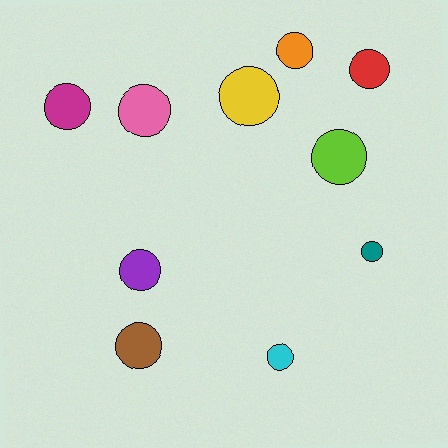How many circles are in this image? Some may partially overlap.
There are 10 circles.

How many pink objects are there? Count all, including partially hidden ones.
There is 1 pink object.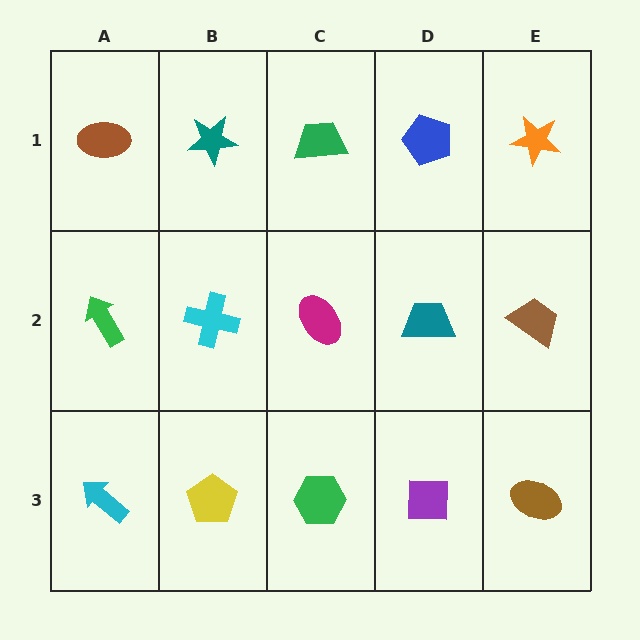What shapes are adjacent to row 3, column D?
A teal trapezoid (row 2, column D), a green hexagon (row 3, column C), a brown ellipse (row 3, column E).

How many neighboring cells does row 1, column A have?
2.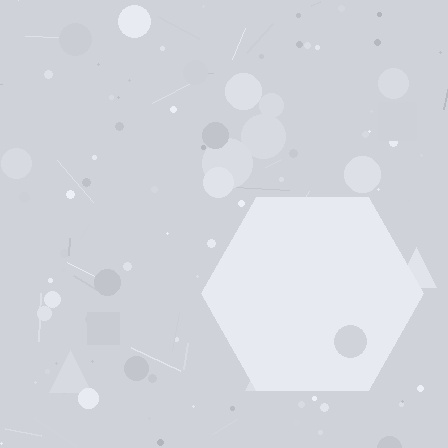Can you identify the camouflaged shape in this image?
The camouflaged shape is a hexagon.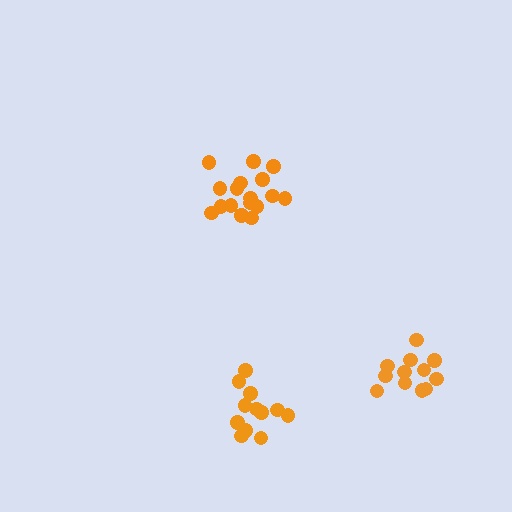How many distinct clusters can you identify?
There are 3 distinct clusters.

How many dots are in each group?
Group 1: 17 dots, Group 2: 12 dots, Group 3: 12 dots (41 total).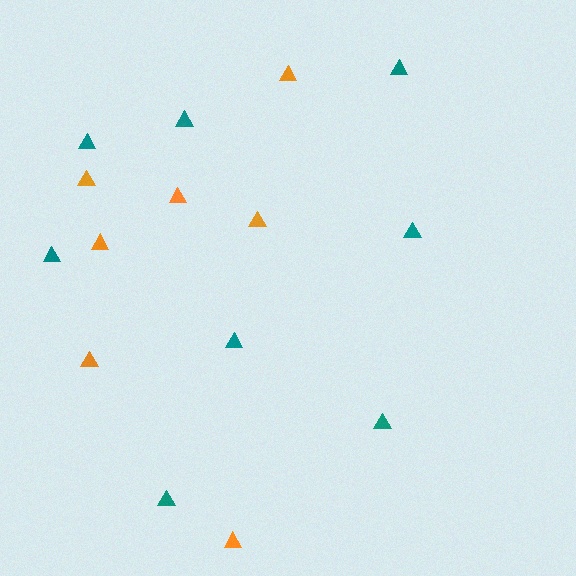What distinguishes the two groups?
There are 2 groups: one group of orange triangles (7) and one group of teal triangles (8).